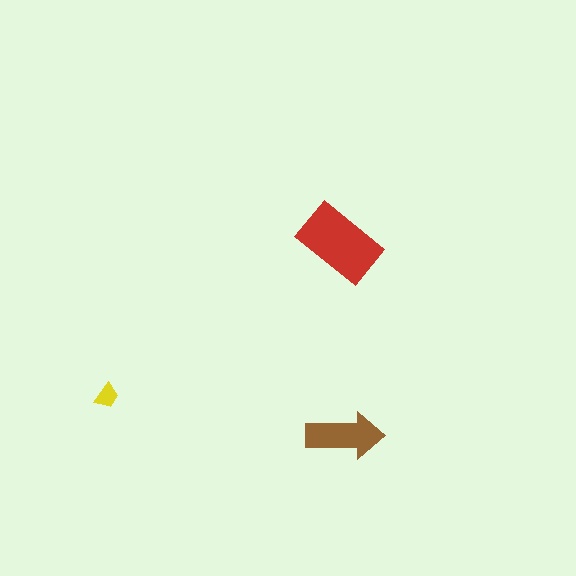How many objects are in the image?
There are 3 objects in the image.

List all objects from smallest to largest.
The yellow trapezoid, the brown arrow, the red rectangle.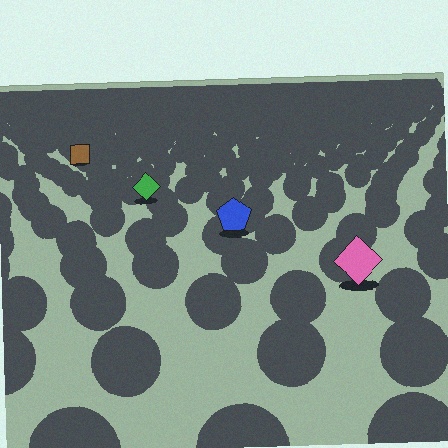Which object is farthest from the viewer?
The brown square is farthest from the viewer. It appears smaller and the ground texture around it is denser.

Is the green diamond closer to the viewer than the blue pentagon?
No. The blue pentagon is closer — you can tell from the texture gradient: the ground texture is coarser near it.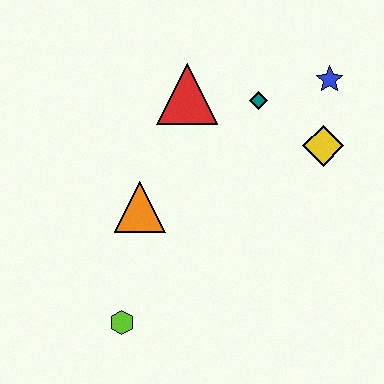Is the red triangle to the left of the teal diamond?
Yes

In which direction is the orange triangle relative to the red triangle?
The orange triangle is below the red triangle.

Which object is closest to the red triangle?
The teal diamond is closest to the red triangle.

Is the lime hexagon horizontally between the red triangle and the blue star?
No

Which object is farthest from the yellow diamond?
The lime hexagon is farthest from the yellow diamond.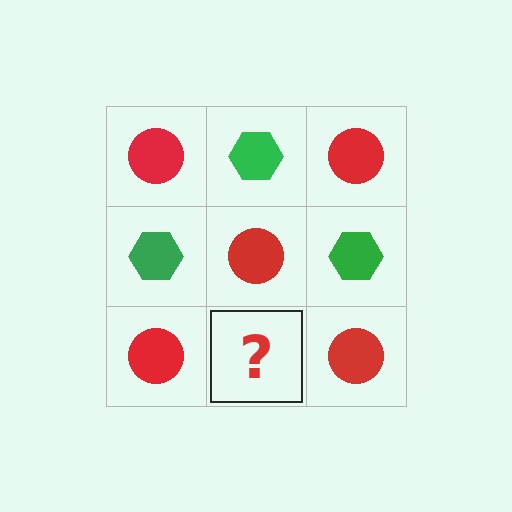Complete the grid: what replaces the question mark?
The question mark should be replaced with a green hexagon.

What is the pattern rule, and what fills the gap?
The rule is that it alternates red circle and green hexagon in a checkerboard pattern. The gap should be filled with a green hexagon.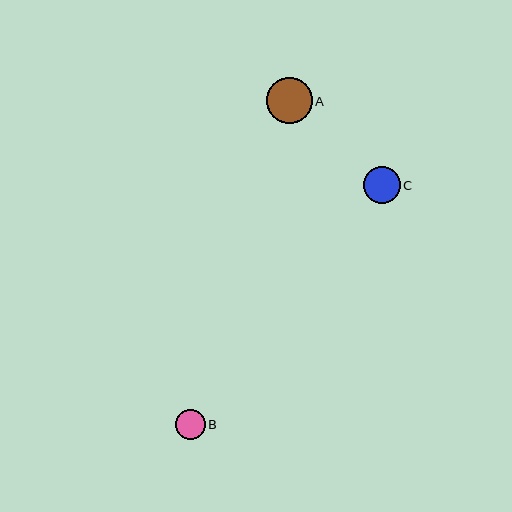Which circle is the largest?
Circle A is the largest with a size of approximately 45 pixels.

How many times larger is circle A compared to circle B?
Circle A is approximately 1.6 times the size of circle B.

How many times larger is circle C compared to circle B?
Circle C is approximately 1.2 times the size of circle B.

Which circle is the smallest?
Circle B is the smallest with a size of approximately 29 pixels.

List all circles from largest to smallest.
From largest to smallest: A, C, B.